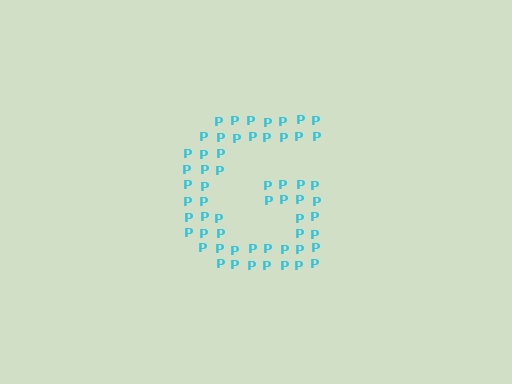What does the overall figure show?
The overall figure shows the letter G.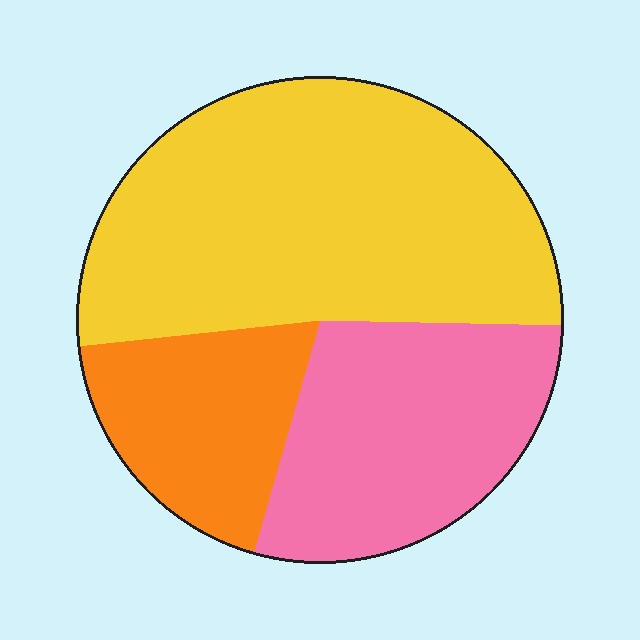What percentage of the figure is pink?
Pink covers 29% of the figure.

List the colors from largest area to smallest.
From largest to smallest: yellow, pink, orange.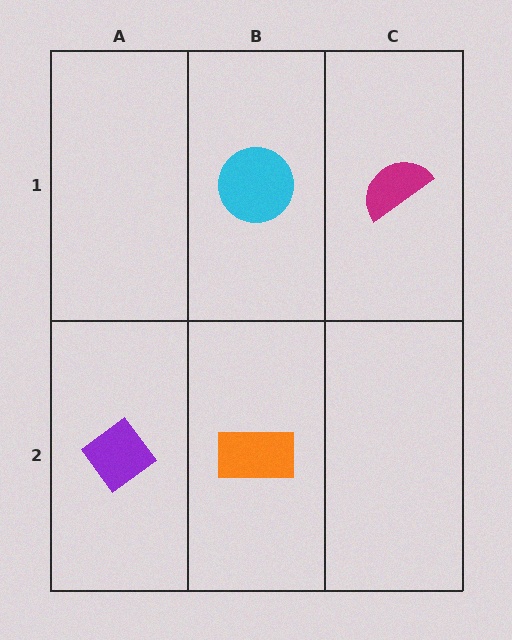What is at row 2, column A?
A purple diamond.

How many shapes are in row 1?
2 shapes.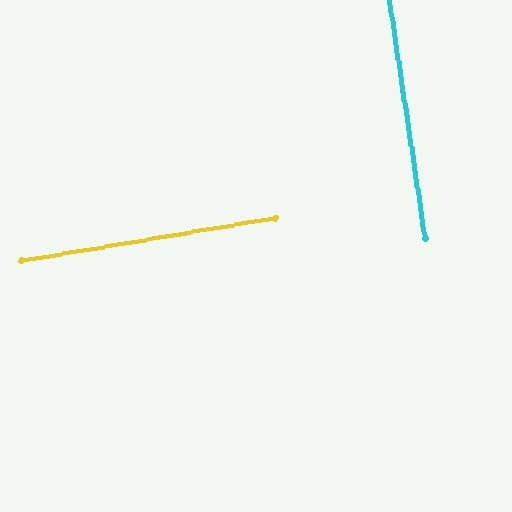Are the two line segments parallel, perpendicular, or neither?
Perpendicular — they meet at approximately 89°.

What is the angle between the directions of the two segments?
Approximately 89 degrees.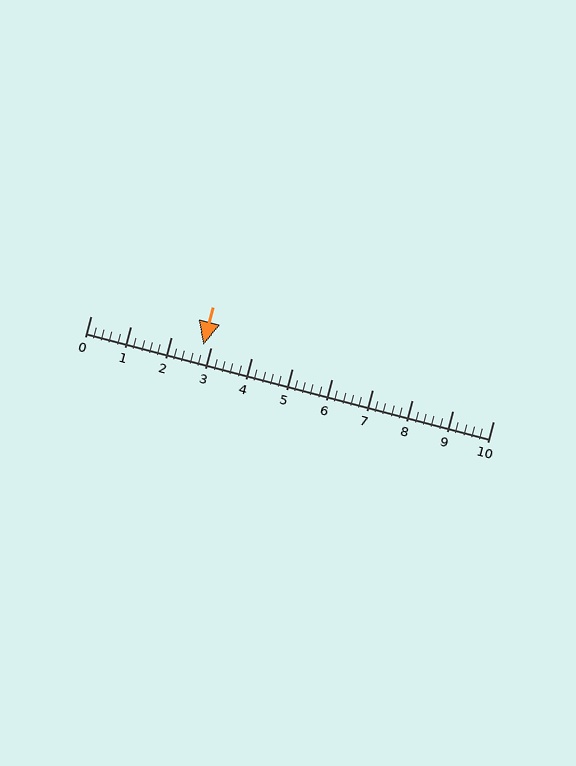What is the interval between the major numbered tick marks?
The major tick marks are spaced 1 units apart.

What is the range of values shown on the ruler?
The ruler shows values from 0 to 10.